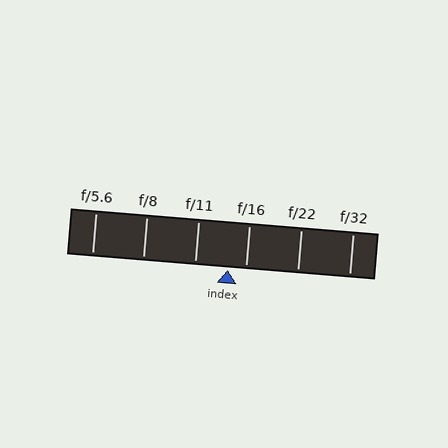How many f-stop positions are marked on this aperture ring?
There are 6 f-stop positions marked.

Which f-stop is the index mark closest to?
The index mark is closest to f/16.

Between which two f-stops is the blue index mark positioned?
The index mark is between f/11 and f/16.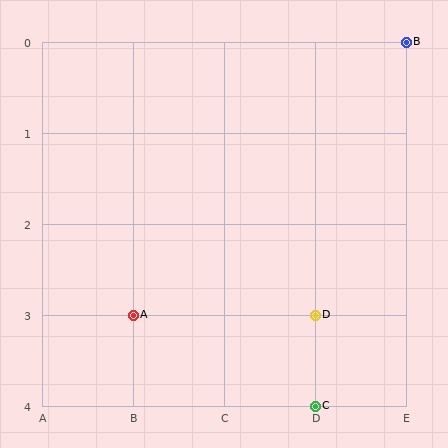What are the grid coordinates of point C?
Point C is at grid coordinates (D, 4).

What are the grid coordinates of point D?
Point D is at grid coordinates (D, 3).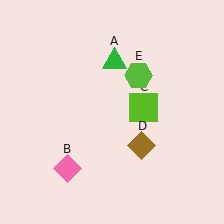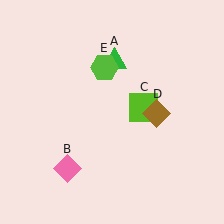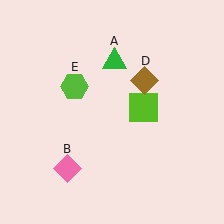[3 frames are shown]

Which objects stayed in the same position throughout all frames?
Green triangle (object A) and pink diamond (object B) and lime square (object C) remained stationary.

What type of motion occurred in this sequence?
The brown diamond (object D), lime hexagon (object E) rotated counterclockwise around the center of the scene.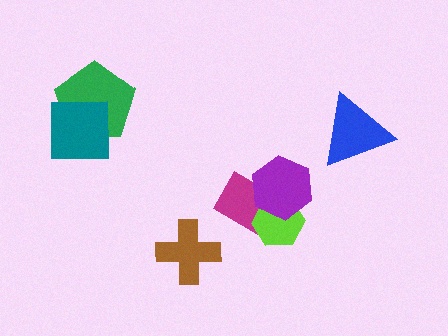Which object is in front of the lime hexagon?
The purple hexagon is in front of the lime hexagon.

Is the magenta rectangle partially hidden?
Yes, it is partially covered by another shape.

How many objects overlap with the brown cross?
0 objects overlap with the brown cross.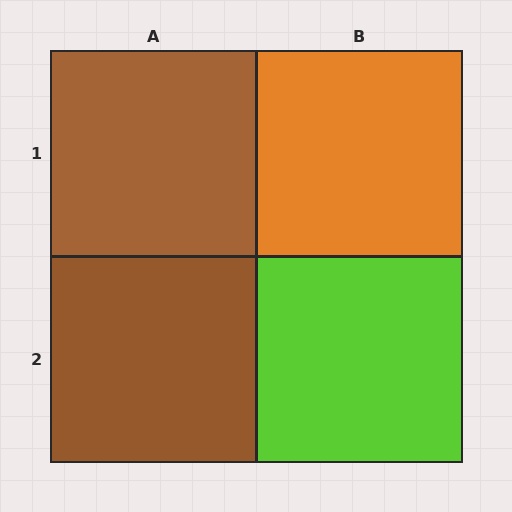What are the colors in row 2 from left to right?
Brown, lime.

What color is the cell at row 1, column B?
Orange.